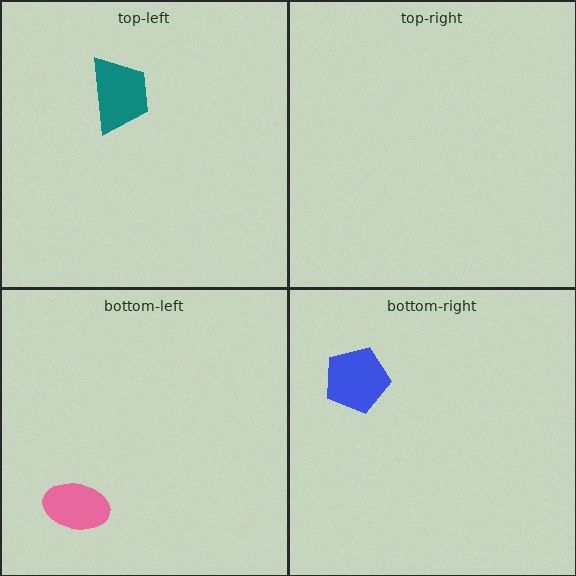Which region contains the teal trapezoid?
The top-left region.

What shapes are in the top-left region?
The teal trapezoid.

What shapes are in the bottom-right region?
The blue pentagon.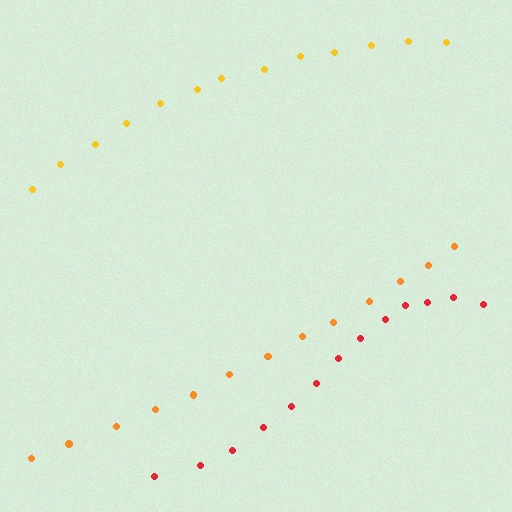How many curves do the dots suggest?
There are 3 distinct paths.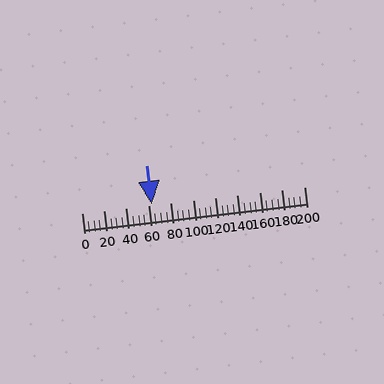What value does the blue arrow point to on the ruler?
The blue arrow points to approximately 62.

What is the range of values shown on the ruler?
The ruler shows values from 0 to 200.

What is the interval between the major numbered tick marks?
The major tick marks are spaced 20 units apart.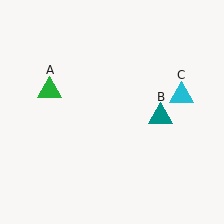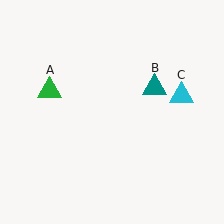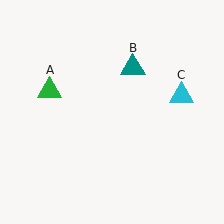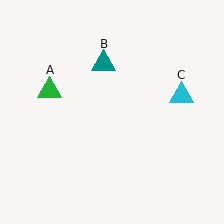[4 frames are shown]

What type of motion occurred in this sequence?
The teal triangle (object B) rotated counterclockwise around the center of the scene.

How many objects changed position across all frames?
1 object changed position: teal triangle (object B).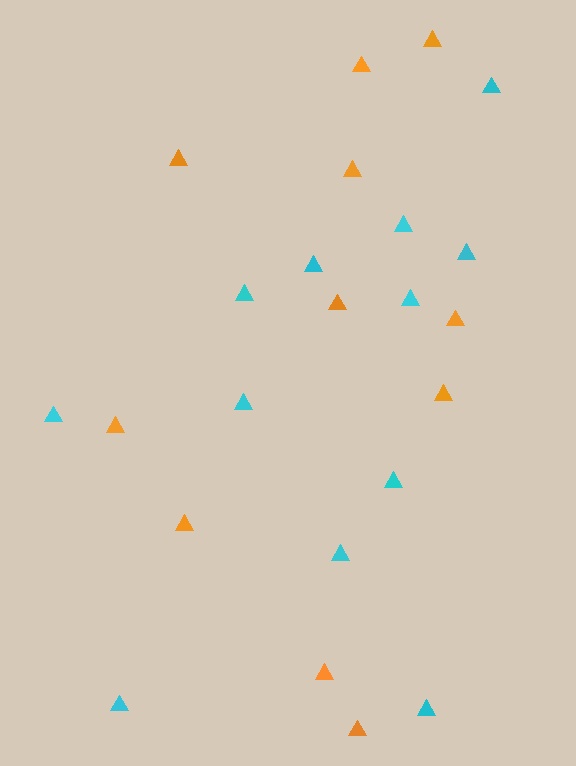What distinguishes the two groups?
There are 2 groups: one group of cyan triangles (12) and one group of orange triangles (11).